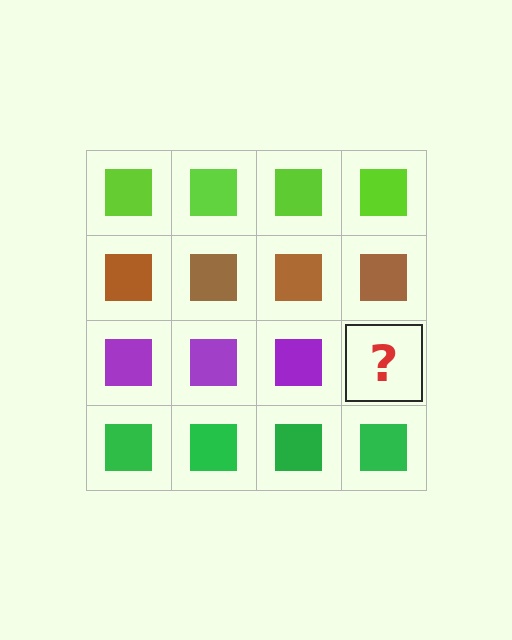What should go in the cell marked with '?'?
The missing cell should contain a purple square.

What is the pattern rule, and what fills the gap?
The rule is that each row has a consistent color. The gap should be filled with a purple square.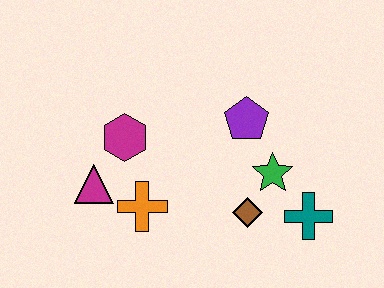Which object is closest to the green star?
The brown diamond is closest to the green star.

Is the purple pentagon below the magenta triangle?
No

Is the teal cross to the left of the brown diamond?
No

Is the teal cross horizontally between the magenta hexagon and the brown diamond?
No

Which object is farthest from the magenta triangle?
The teal cross is farthest from the magenta triangle.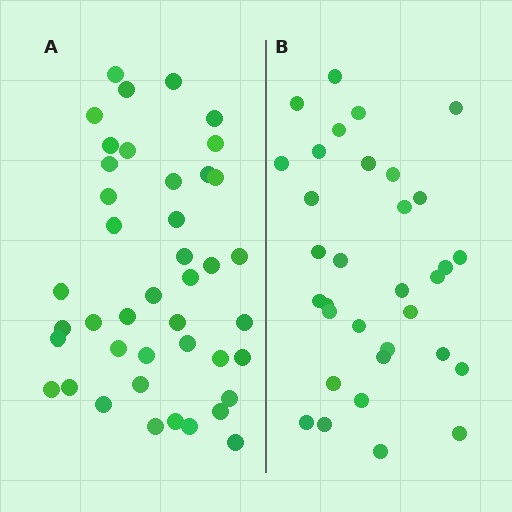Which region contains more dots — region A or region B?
Region A (the left region) has more dots.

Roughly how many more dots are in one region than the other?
Region A has roughly 8 or so more dots than region B.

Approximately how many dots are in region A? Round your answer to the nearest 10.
About 40 dots. (The exact count is 42, which rounds to 40.)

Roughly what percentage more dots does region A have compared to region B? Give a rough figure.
About 25% more.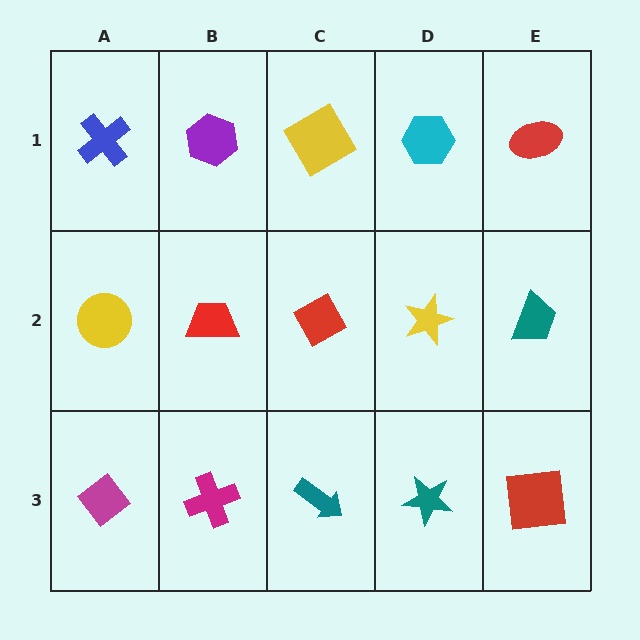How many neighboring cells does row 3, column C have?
3.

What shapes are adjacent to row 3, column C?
A red diamond (row 2, column C), a magenta cross (row 3, column B), a teal star (row 3, column D).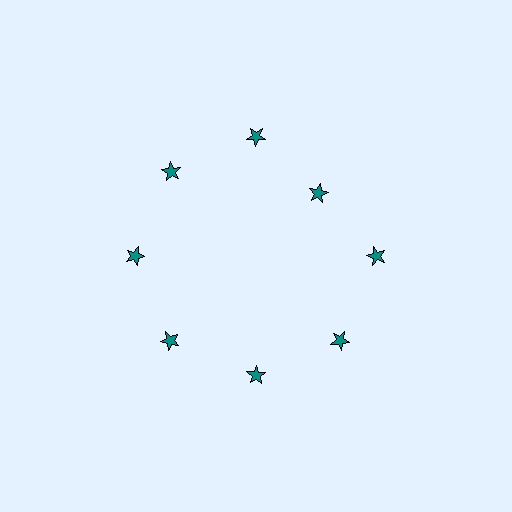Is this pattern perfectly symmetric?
No. The 8 teal stars are arranged in a ring, but one element near the 2 o'clock position is pulled inward toward the center, breaking the 8-fold rotational symmetry.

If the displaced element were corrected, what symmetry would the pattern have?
It would have 8-fold rotational symmetry — the pattern would map onto itself every 45 degrees.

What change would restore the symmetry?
The symmetry would be restored by moving it outward, back onto the ring so that all 8 stars sit at equal angles and equal distance from the center.